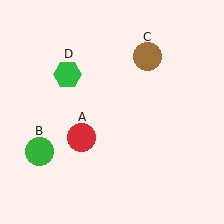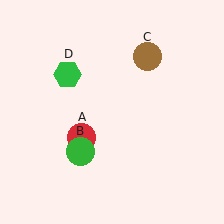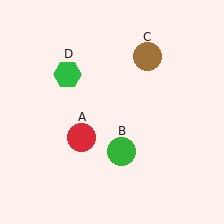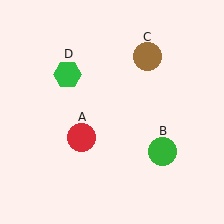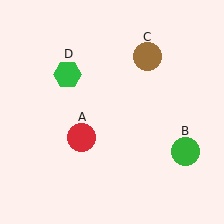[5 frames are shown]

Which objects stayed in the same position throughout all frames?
Red circle (object A) and brown circle (object C) and green hexagon (object D) remained stationary.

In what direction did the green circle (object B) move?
The green circle (object B) moved right.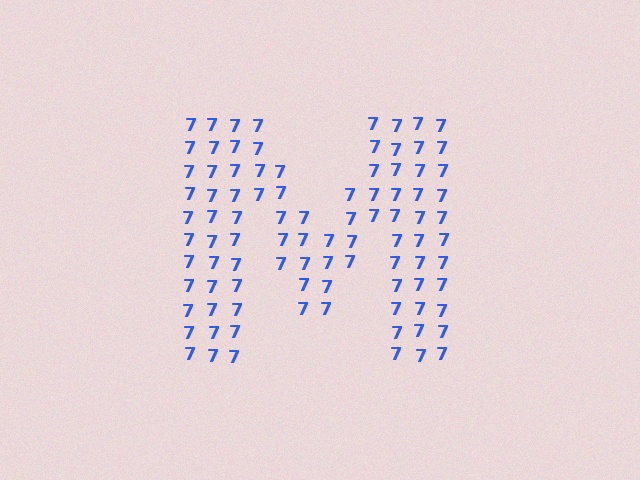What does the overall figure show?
The overall figure shows the letter M.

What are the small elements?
The small elements are digit 7's.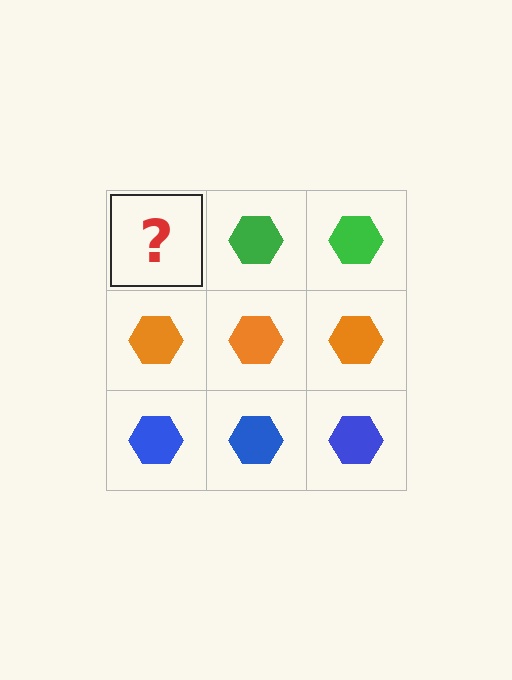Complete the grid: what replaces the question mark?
The question mark should be replaced with a green hexagon.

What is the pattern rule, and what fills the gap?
The rule is that each row has a consistent color. The gap should be filled with a green hexagon.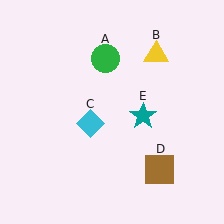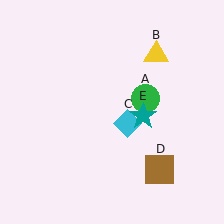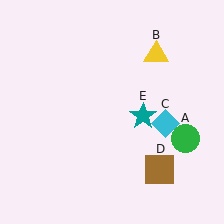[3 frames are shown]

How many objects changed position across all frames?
2 objects changed position: green circle (object A), cyan diamond (object C).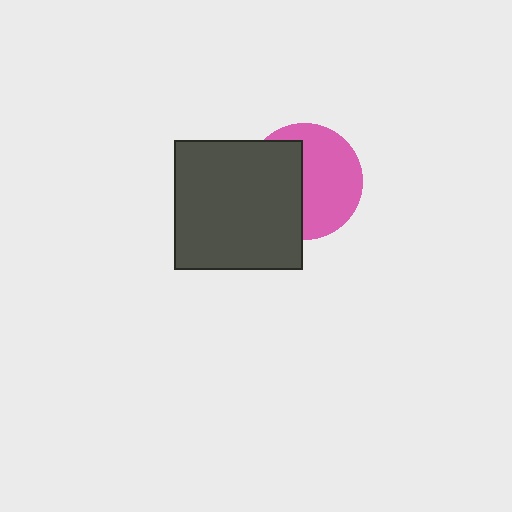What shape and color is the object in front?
The object in front is a dark gray square.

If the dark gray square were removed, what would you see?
You would see the complete pink circle.